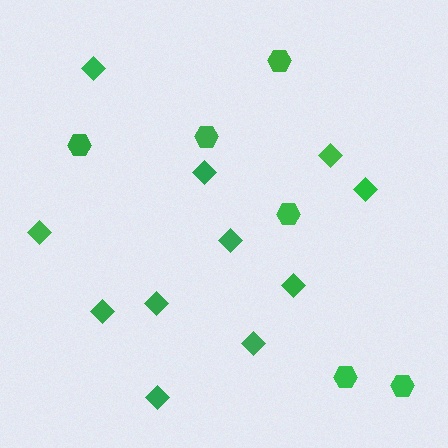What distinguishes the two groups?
There are 2 groups: one group of diamonds (11) and one group of hexagons (6).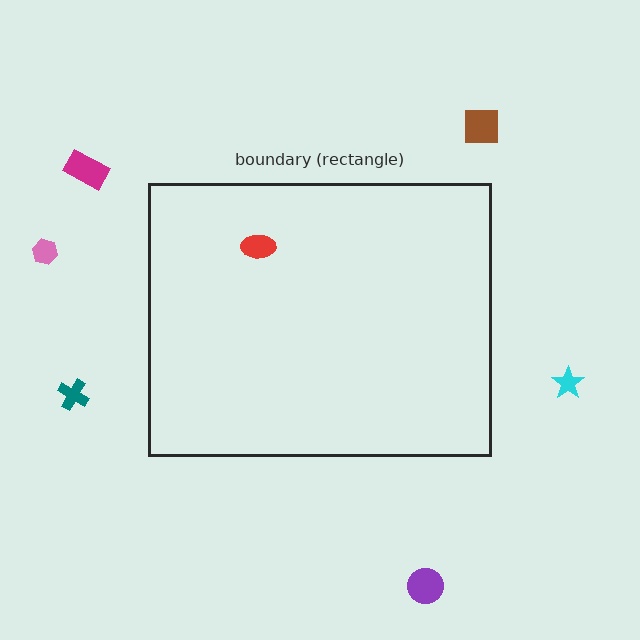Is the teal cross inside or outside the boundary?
Outside.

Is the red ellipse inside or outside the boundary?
Inside.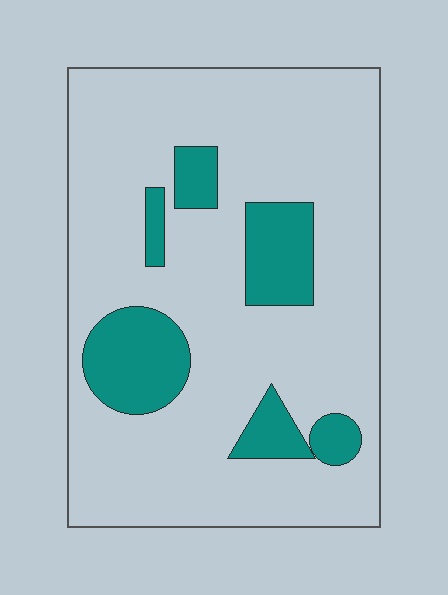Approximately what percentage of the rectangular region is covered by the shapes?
Approximately 20%.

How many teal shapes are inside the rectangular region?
6.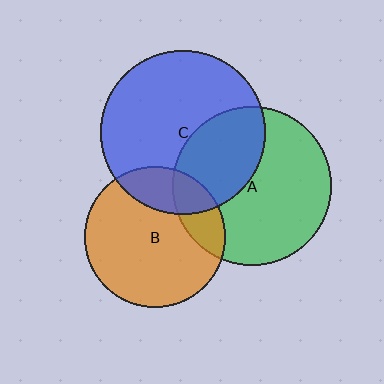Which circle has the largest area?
Circle C (blue).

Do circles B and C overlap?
Yes.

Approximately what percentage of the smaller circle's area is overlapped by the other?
Approximately 20%.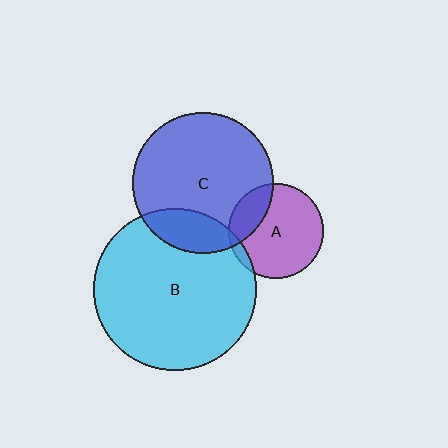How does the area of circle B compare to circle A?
Approximately 2.9 times.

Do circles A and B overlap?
Yes.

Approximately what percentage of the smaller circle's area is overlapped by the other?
Approximately 5%.